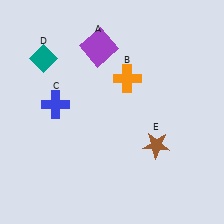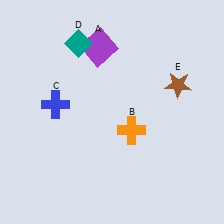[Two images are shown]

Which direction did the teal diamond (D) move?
The teal diamond (D) moved right.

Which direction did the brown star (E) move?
The brown star (E) moved up.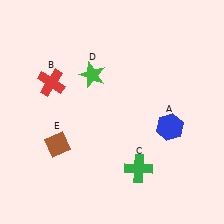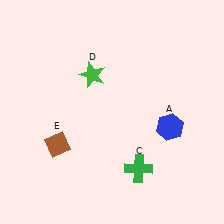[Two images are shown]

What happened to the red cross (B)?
The red cross (B) was removed in Image 2. It was in the top-left area of Image 1.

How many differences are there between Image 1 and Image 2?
There is 1 difference between the two images.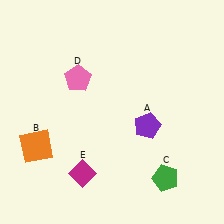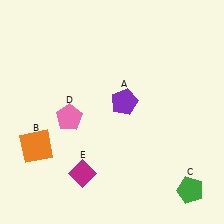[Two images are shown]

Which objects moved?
The objects that moved are: the purple pentagon (A), the green pentagon (C), the pink pentagon (D).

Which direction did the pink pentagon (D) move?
The pink pentagon (D) moved down.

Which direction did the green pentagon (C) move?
The green pentagon (C) moved right.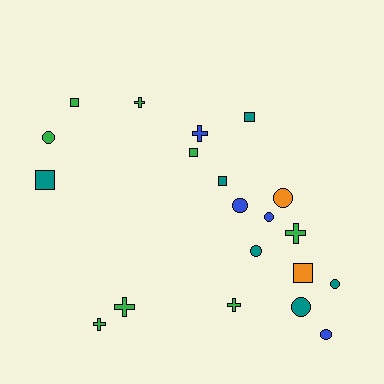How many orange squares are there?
There is 1 orange square.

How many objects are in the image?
There are 20 objects.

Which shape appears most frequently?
Circle, with 8 objects.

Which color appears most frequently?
Green, with 8 objects.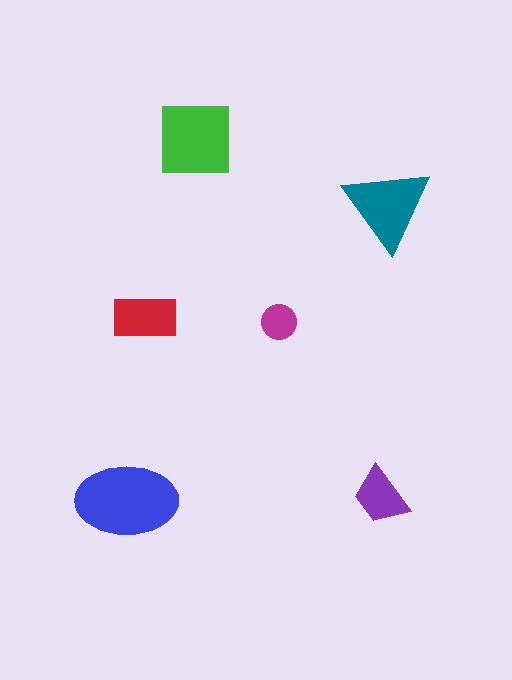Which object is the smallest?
The magenta circle.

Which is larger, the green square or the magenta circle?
The green square.